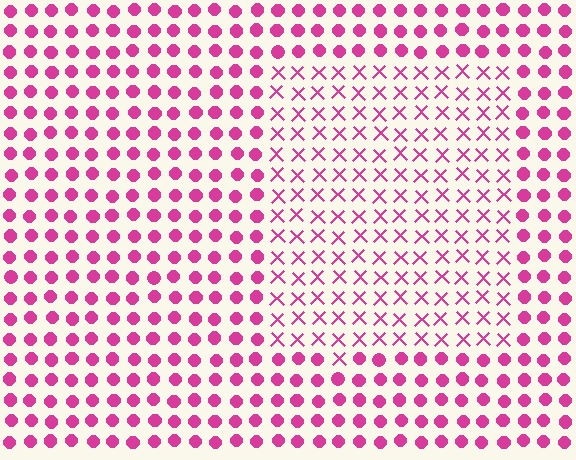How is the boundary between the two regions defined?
The boundary is defined by a change in element shape: X marks inside vs. circles outside. All elements share the same color and spacing.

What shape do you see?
I see a rectangle.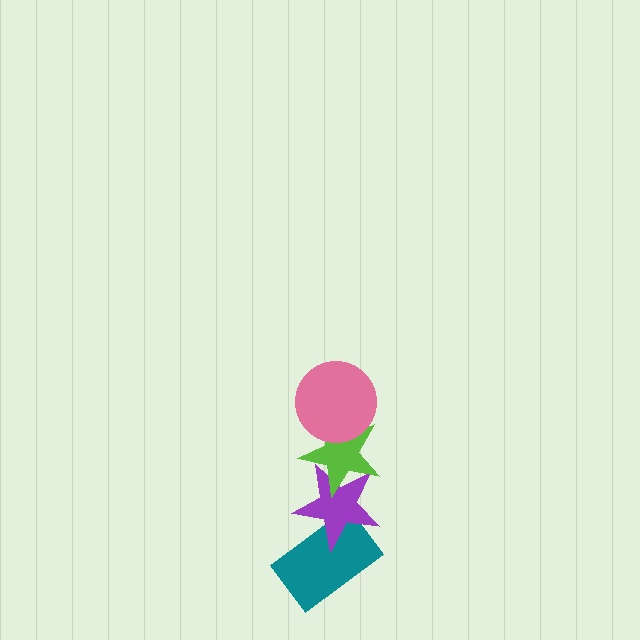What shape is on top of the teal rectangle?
The purple star is on top of the teal rectangle.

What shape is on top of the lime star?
The pink circle is on top of the lime star.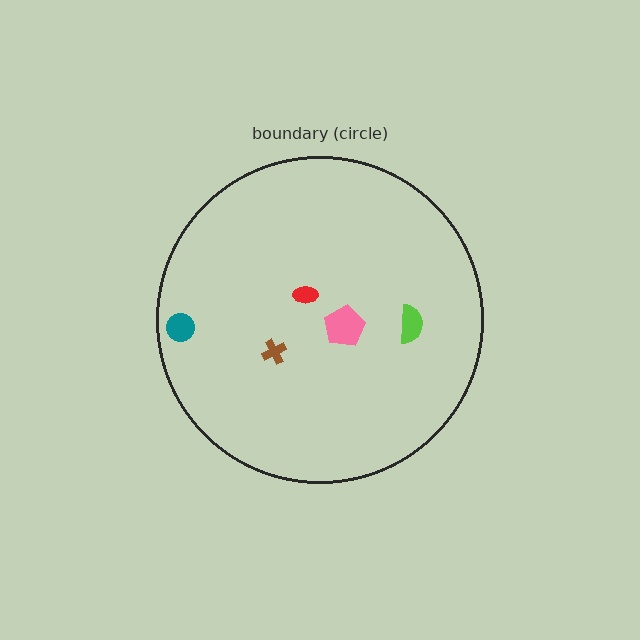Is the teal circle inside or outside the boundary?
Inside.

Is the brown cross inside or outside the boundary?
Inside.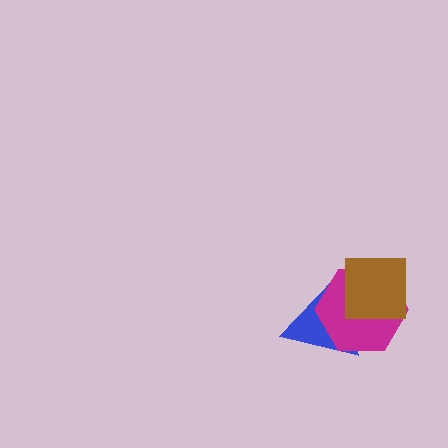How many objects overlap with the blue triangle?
2 objects overlap with the blue triangle.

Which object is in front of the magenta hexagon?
The brown square is in front of the magenta hexagon.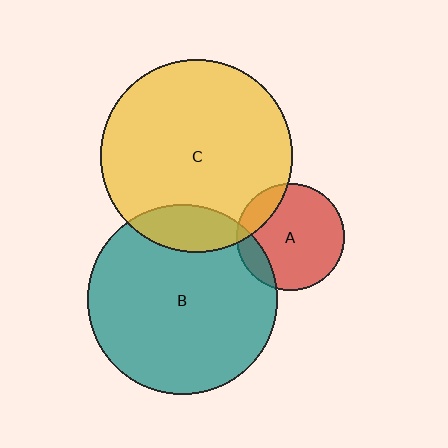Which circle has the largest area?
Circle C (yellow).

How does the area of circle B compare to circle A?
Approximately 3.1 times.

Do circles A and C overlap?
Yes.